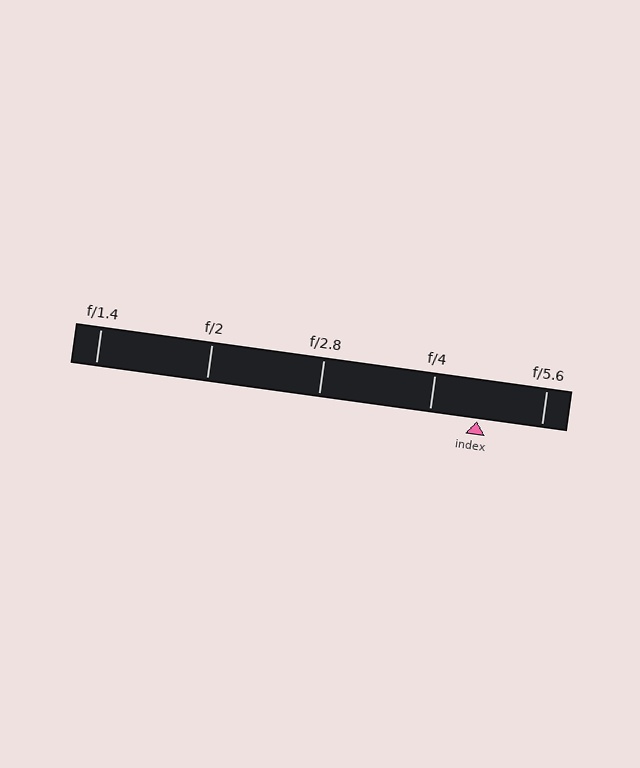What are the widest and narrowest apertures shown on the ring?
The widest aperture shown is f/1.4 and the narrowest is f/5.6.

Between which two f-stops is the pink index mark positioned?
The index mark is between f/4 and f/5.6.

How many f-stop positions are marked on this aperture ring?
There are 5 f-stop positions marked.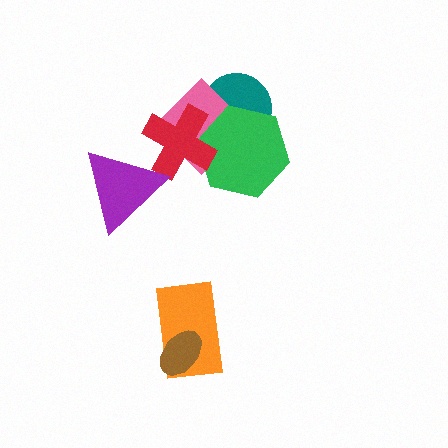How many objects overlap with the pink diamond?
3 objects overlap with the pink diamond.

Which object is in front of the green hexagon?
The red cross is in front of the green hexagon.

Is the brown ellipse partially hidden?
No, no other shape covers it.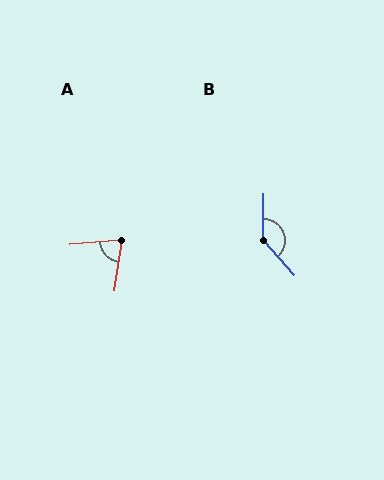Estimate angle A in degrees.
Approximately 77 degrees.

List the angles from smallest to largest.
A (77°), B (137°).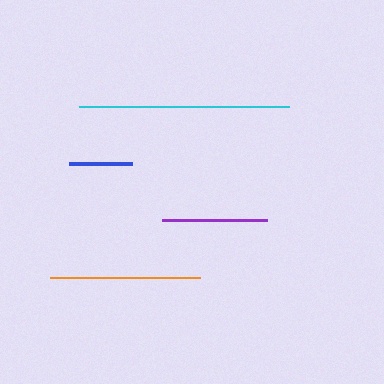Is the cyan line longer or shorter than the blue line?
The cyan line is longer than the blue line.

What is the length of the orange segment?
The orange segment is approximately 150 pixels long.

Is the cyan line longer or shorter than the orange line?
The cyan line is longer than the orange line.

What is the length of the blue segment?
The blue segment is approximately 63 pixels long.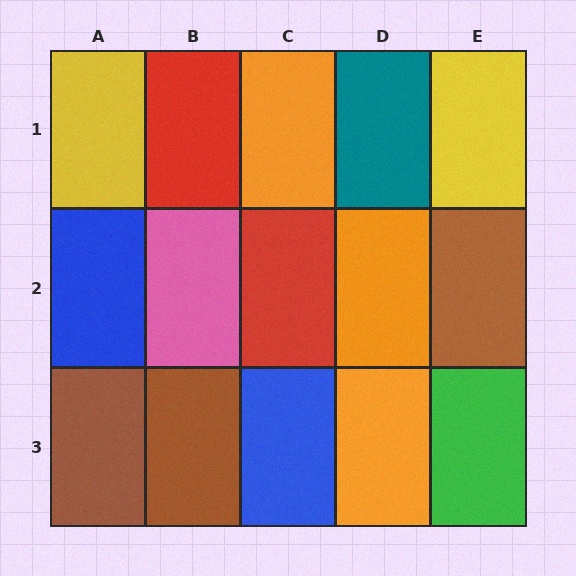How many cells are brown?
3 cells are brown.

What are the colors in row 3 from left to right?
Brown, brown, blue, orange, green.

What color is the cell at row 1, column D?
Teal.